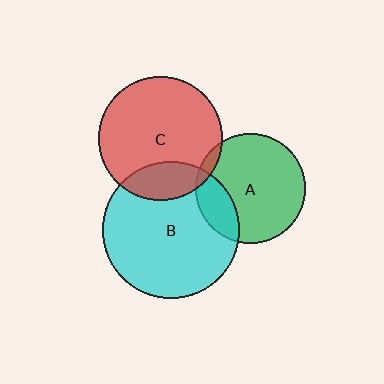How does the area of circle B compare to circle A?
Approximately 1.5 times.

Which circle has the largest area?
Circle B (cyan).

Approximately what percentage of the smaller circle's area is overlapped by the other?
Approximately 5%.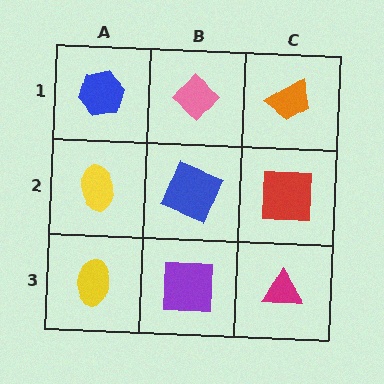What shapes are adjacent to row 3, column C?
A red square (row 2, column C), a purple square (row 3, column B).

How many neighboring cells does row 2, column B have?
4.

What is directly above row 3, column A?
A yellow ellipse.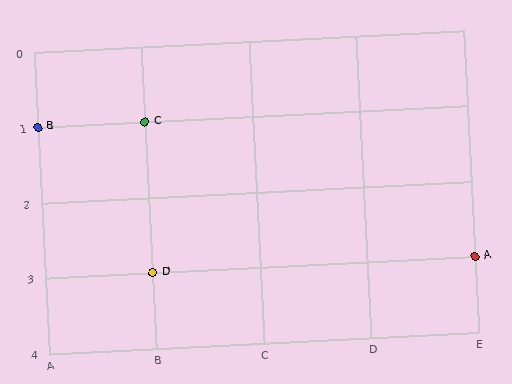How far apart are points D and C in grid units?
Points D and C are 2 rows apart.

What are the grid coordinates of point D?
Point D is at grid coordinates (B, 3).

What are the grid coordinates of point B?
Point B is at grid coordinates (A, 1).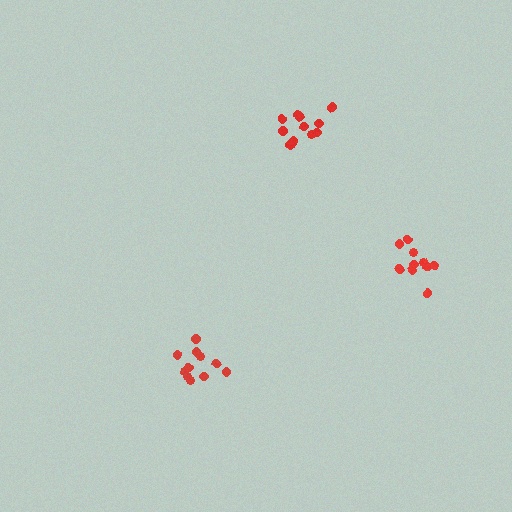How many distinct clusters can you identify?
There are 3 distinct clusters.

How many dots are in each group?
Group 1: 11 dots, Group 2: 10 dots, Group 3: 12 dots (33 total).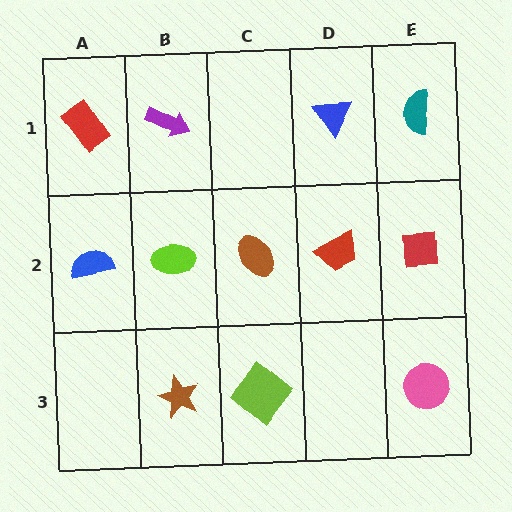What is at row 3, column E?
A pink circle.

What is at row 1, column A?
A red rectangle.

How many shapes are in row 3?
3 shapes.